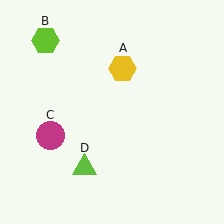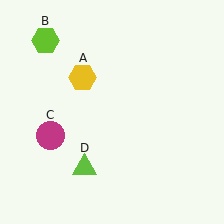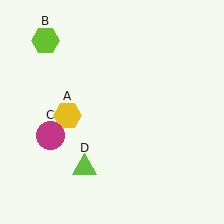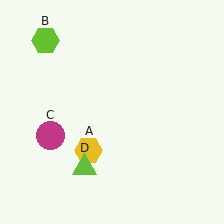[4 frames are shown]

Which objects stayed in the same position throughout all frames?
Lime hexagon (object B) and magenta circle (object C) and lime triangle (object D) remained stationary.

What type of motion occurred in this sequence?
The yellow hexagon (object A) rotated counterclockwise around the center of the scene.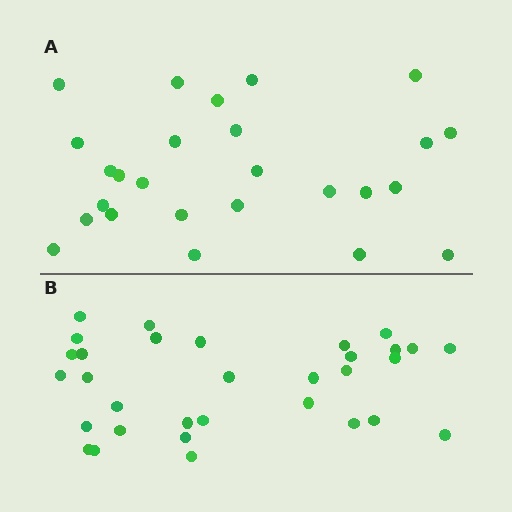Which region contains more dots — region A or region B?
Region B (the bottom region) has more dots.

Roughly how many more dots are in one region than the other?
Region B has about 6 more dots than region A.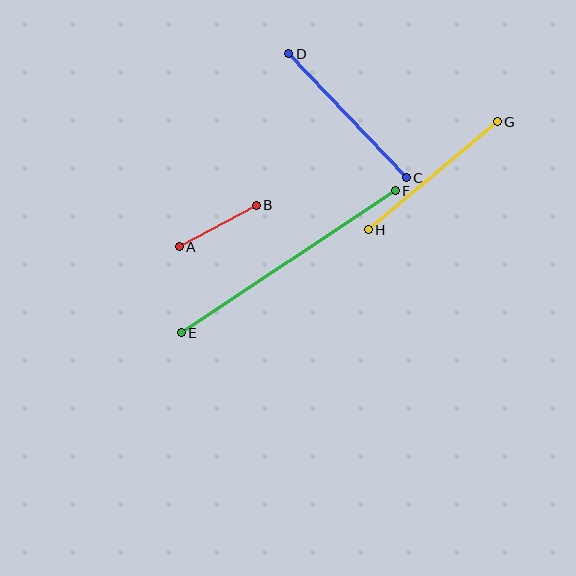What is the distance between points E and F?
The distance is approximately 257 pixels.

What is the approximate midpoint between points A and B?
The midpoint is at approximately (218, 226) pixels.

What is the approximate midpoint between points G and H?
The midpoint is at approximately (433, 176) pixels.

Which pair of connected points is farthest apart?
Points E and F are farthest apart.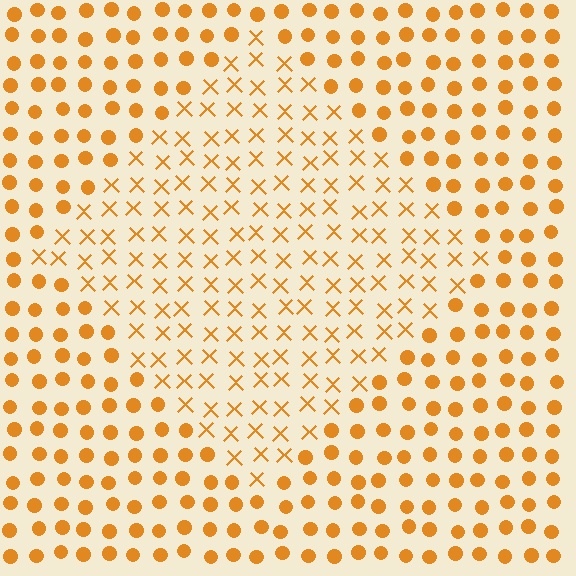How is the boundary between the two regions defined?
The boundary is defined by a change in element shape: X marks inside vs. circles outside. All elements share the same color and spacing.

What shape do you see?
I see a diamond.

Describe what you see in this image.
The image is filled with small orange elements arranged in a uniform grid. A diamond-shaped region contains X marks, while the surrounding area contains circles. The boundary is defined purely by the change in element shape.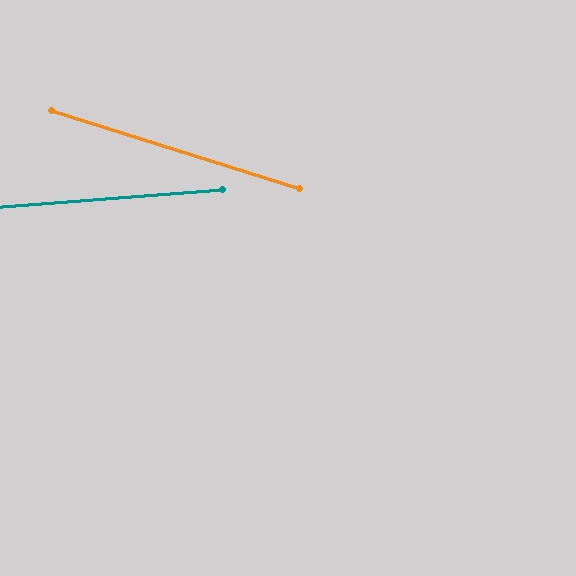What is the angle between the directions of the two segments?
Approximately 22 degrees.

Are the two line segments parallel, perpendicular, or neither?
Neither parallel nor perpendicular — they differ by about 22°.